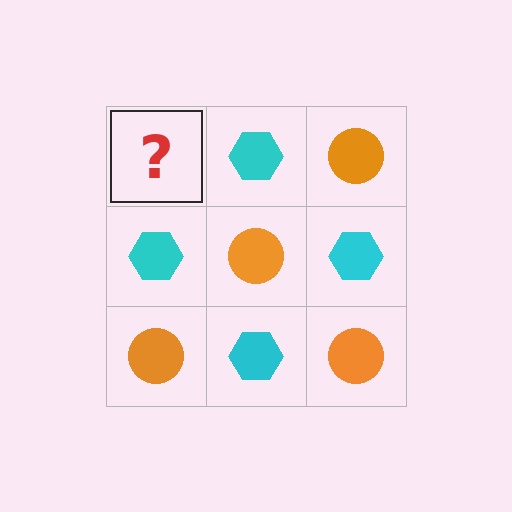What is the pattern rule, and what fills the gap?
The rule is that it alternates orange circle and cyan hexagon in a checkerboard pattern. The gap should be filled with an orange circle.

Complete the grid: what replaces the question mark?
The question mark should be replaced with an orange circle.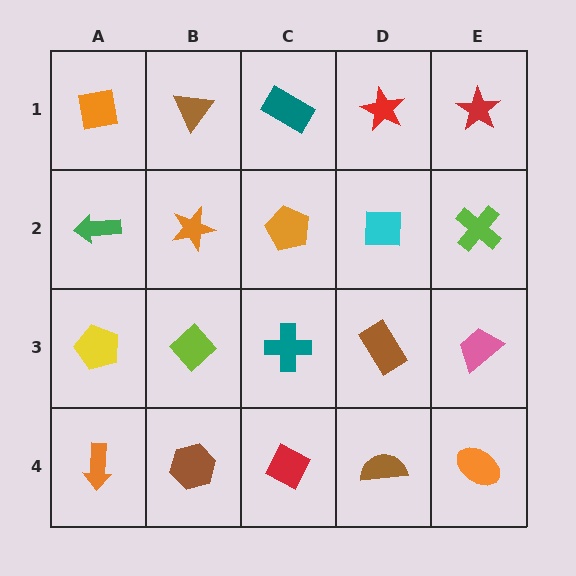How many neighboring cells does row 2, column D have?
4.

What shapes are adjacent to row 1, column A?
A green arrow (row 2, column A), a brown triangle (row 1, column B).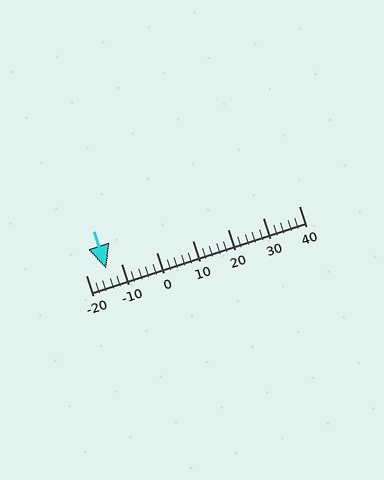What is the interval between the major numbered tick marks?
The major tick marks are spaced 10 units apart.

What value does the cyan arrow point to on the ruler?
The cyan arrow points to approximately -14.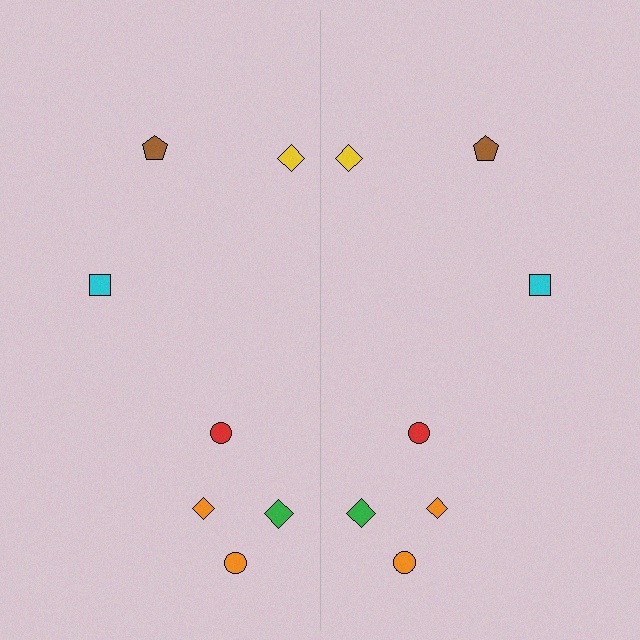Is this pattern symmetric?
Yes, this pattern has bilateral (reflection) symmetry.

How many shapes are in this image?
There are 14 shapes in this image.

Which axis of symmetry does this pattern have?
The pattern has a vertical axis of symmetry running through the center of the image.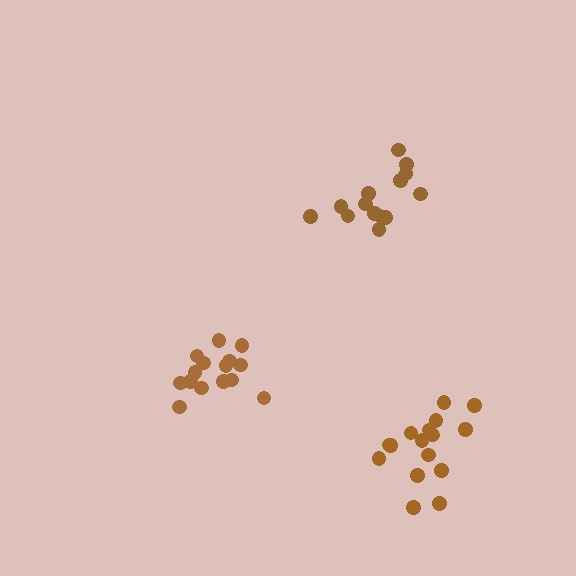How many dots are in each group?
Group 1: 15 dots, Group 2: 14 dots, Group 3: 16 dots (45 total).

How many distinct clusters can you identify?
There are 3 distinct clusters.